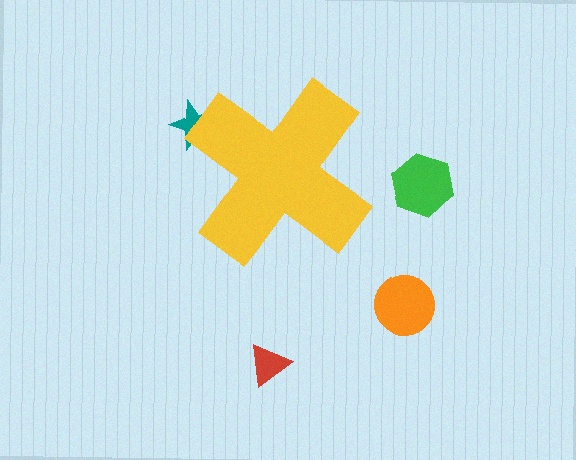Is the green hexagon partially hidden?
No, the green hexagon is fully visible.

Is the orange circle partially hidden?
No, the orange circle is fully visible.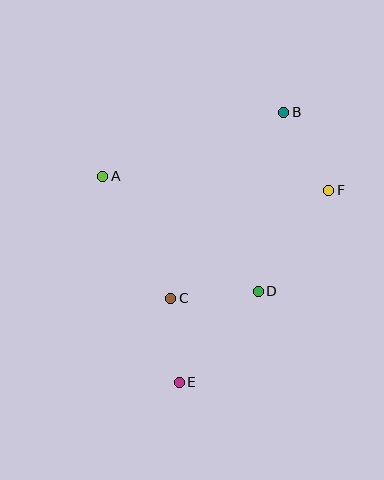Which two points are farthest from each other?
Points B and E are farthest from each other.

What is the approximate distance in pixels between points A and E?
The distance between A and E is approximately 220 pixels.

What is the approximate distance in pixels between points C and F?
The distance between C and F is approximately 191 pixels.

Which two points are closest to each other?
Points C and E are closest to each other.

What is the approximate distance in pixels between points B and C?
The distance between B and C is approximately 218 pixels.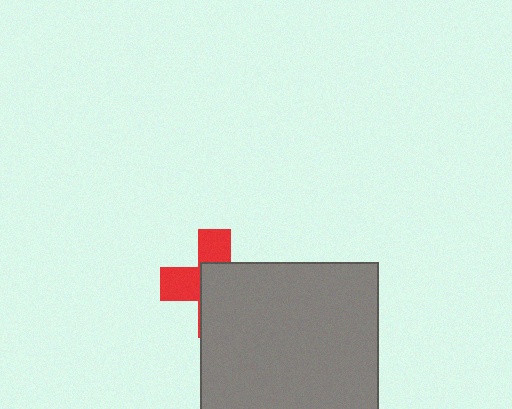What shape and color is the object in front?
The object in front is a gray rectangle.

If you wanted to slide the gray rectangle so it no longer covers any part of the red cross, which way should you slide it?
Slide it toward the lower-right — that is the most direct way to separate the two shapes.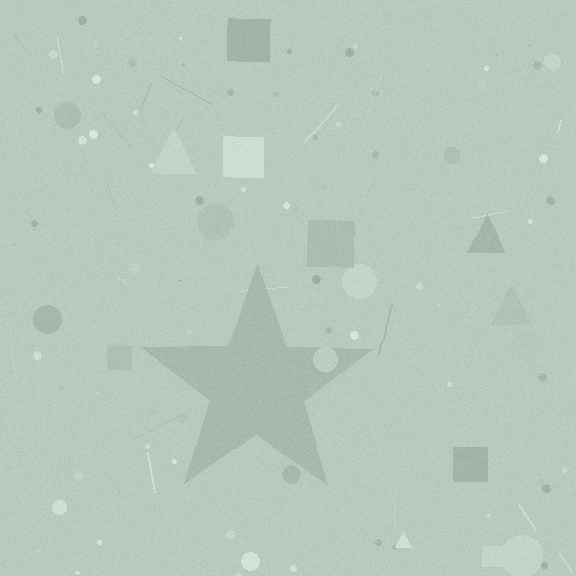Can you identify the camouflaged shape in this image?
The camouflaged shape is a star.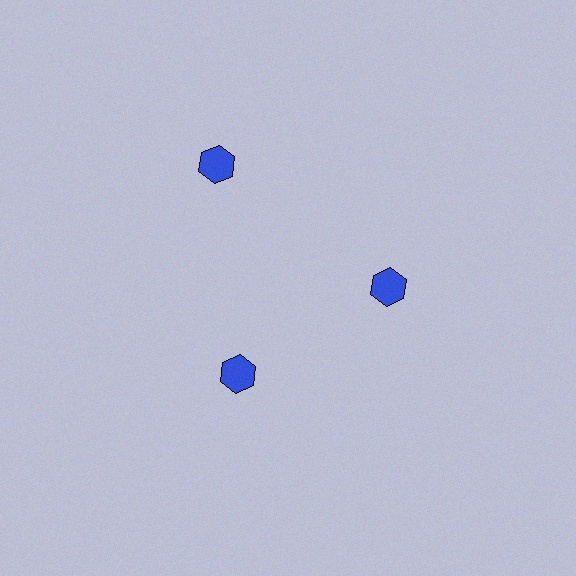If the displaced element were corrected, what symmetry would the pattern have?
It would have 3-fold rotational symmetry — the pattern would map onto itself every 120 degrees.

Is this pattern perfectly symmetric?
No. The 3 blue hexagons are arranged in a ring, but one element near the 11 o'clock position is pushed outward from the center, breaking the 3-fold rotational symmetry.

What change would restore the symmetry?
The symmetry would be restored by moving it inward, back onto the ring so that all 3 hexagons sit at equal angles and equal distance from the center.